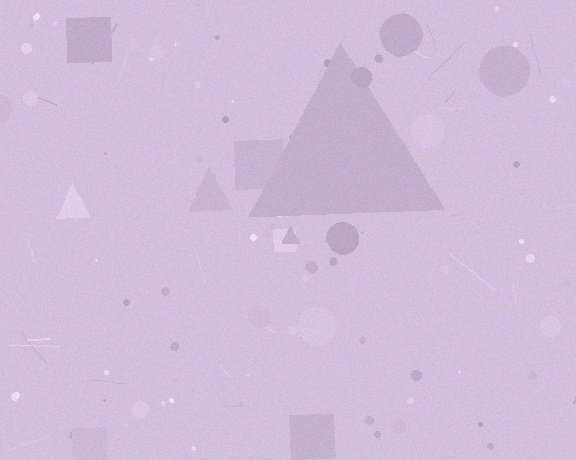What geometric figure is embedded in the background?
A triangle is embedded in the background.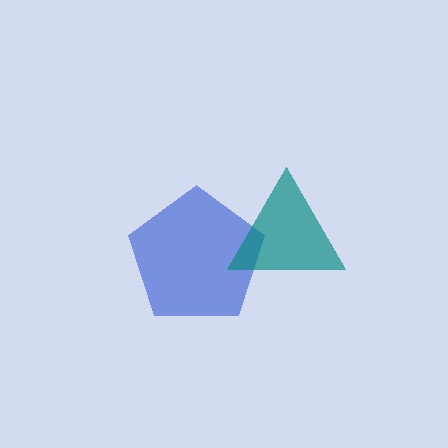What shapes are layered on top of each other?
The layered shapes are: a blue pentagon, a teal triangle.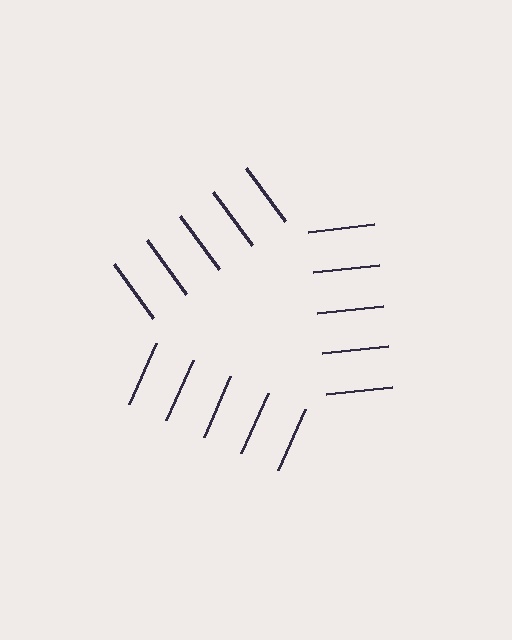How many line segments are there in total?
15 — 5 along each of the 3 edges.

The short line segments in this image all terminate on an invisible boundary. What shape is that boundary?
An illusory triangle — the line segments terminate on its edges but no continuous stroke is drawn.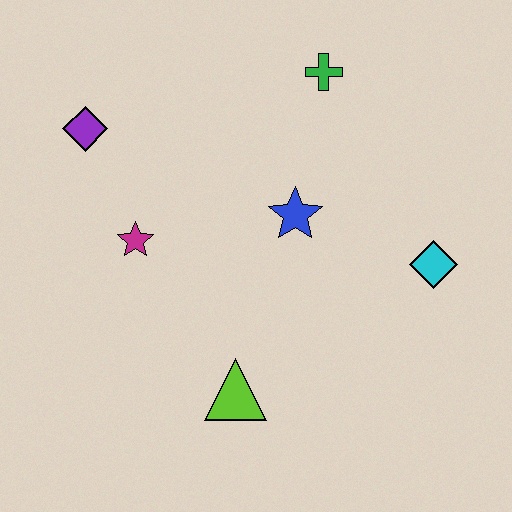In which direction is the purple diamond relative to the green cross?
The purple diamond is to the left of the green cross.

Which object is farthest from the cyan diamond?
The purple diamond is farthest from the cyan diamond.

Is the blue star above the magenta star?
Yes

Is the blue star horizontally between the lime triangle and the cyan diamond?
Yes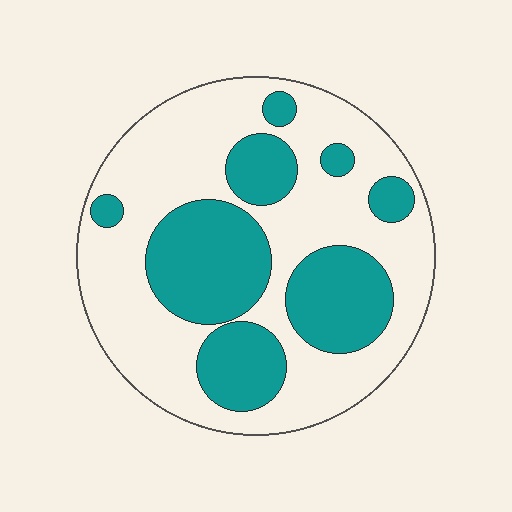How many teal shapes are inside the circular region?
8.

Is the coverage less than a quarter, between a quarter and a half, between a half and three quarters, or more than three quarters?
Between a quarter and a half.